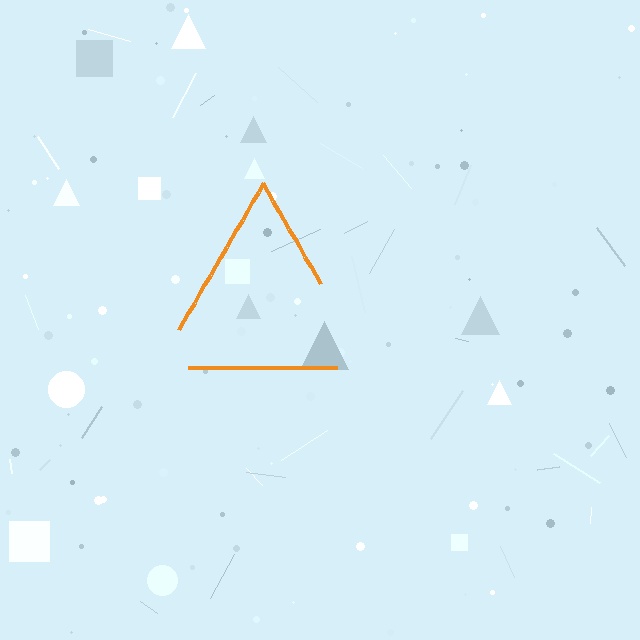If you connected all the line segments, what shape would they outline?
They would outline a triangle.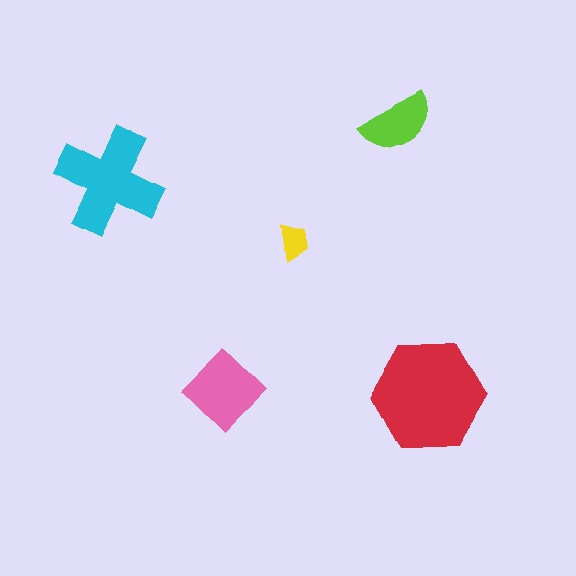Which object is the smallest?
The yellow trapezoid.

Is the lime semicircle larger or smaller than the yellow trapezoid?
Larger.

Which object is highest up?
The lime semicircle is topmost.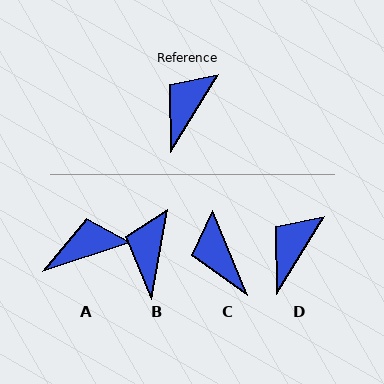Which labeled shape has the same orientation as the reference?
D.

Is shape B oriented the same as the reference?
No, it is off by about 21 degrees.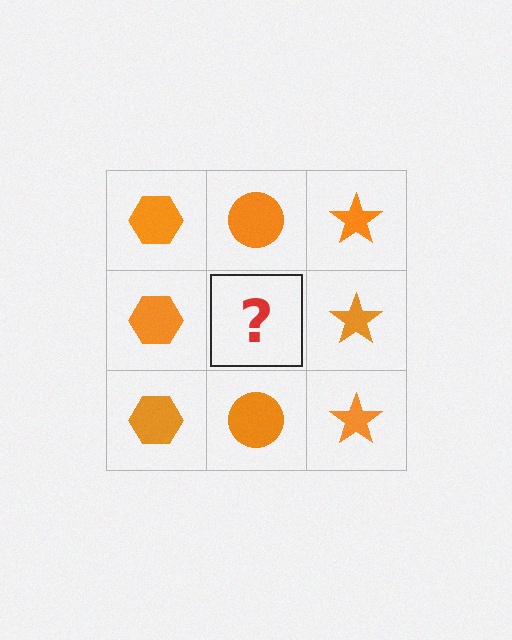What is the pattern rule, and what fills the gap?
The rule is that each column has a consistent shape. The gap should be filled with an orange circle.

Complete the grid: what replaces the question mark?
The question mark should be replaced with an orange circle.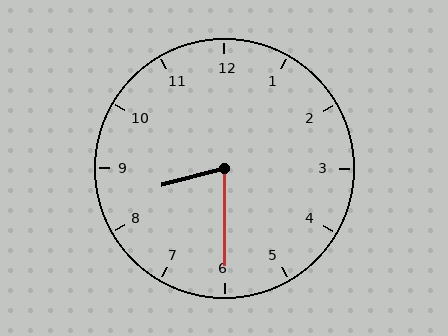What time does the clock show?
8:30.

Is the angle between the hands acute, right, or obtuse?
It is acute.